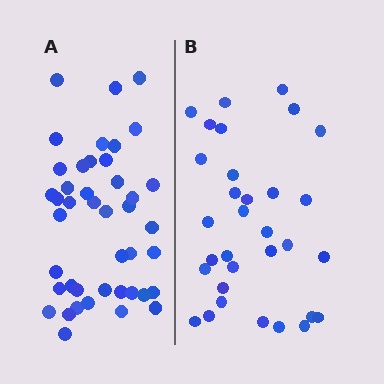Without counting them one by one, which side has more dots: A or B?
Region A (the left region) has more dots.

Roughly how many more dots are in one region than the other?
Region A has roughly 12 or so more dots than region B.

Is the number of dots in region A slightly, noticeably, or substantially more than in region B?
Region A has noticeably more, but not dramatically so. The ratio is roughly 1.3 to 1.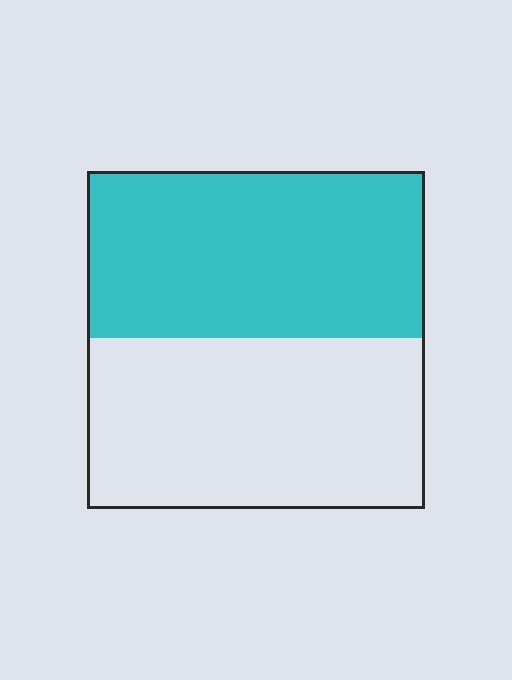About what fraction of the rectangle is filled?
About one half (1/2).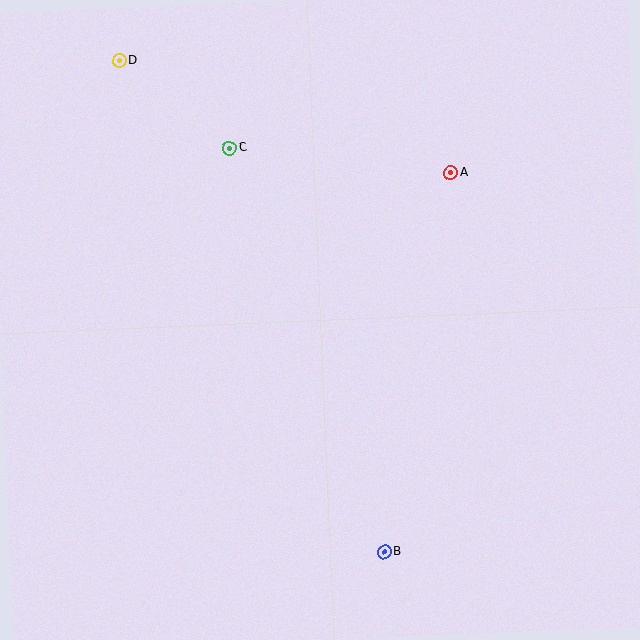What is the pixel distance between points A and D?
The distance between A and D is 350 pixels.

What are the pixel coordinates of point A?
Point A is at (451, 173).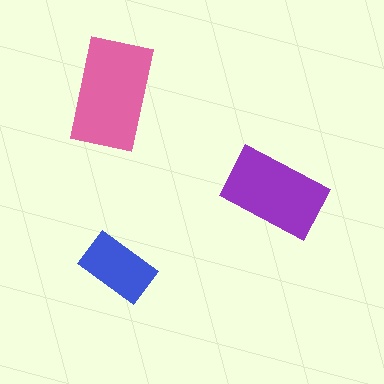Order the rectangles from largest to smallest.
the pink one, the purple one, the blue one.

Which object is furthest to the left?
The pink rectangle is leftmost.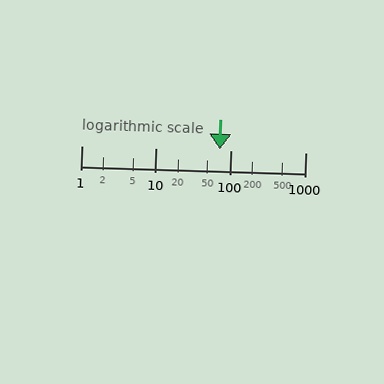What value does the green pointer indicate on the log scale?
The pointer indicates approximately 72.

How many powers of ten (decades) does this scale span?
The scale spans 3 decades, from 1 to 1000.